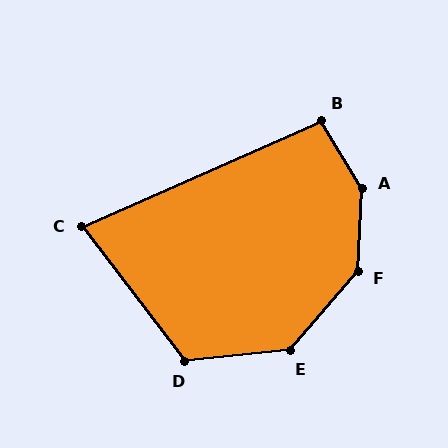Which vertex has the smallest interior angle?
C, at approximately 76 degrees.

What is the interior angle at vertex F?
Approximately 142 degrees (obtuse).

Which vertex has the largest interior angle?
A, at approximately 147 degrees.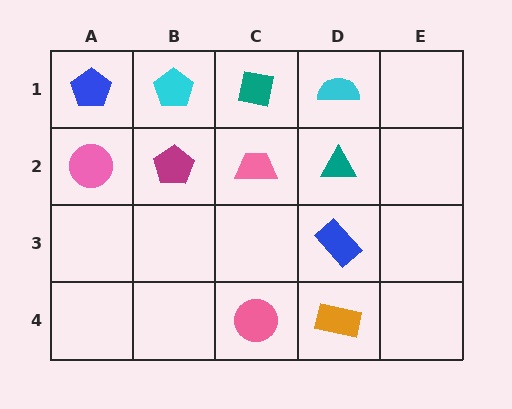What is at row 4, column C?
A pink circle.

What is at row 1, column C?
A teal square.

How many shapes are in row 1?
4 shapes.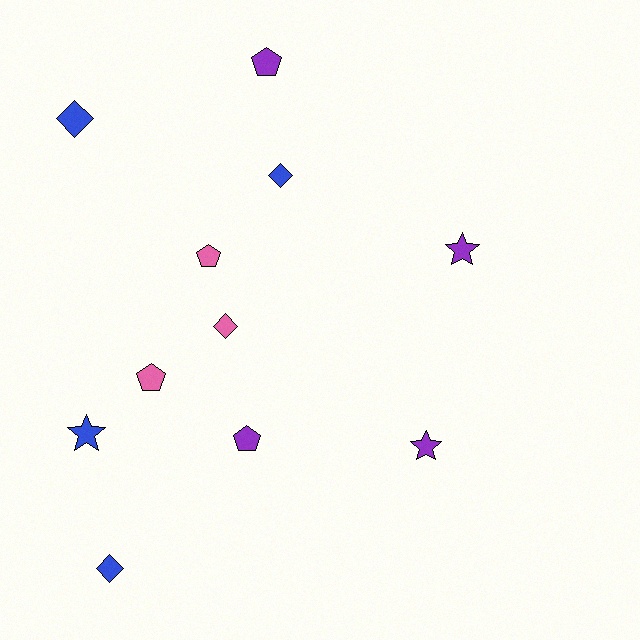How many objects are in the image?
There are 11 objects.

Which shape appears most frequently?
Pentagon, with 4 objects.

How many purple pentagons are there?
There are 2 purple pentagons.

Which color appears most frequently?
Blue, with 4 objects.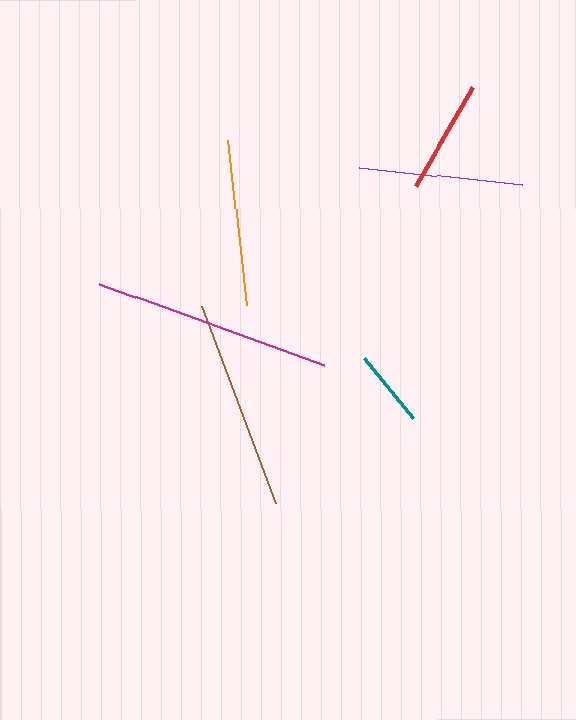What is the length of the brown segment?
The brown segment is approximately 210 pixels long.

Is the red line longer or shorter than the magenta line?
The magenta line is longer than the red line.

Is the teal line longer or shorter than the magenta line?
The magenta line is longer than the teal line.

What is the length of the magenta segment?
The magenta segment is approximately 240 pixels long.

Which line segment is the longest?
The magenta line is the longest at approximately 240 pixels.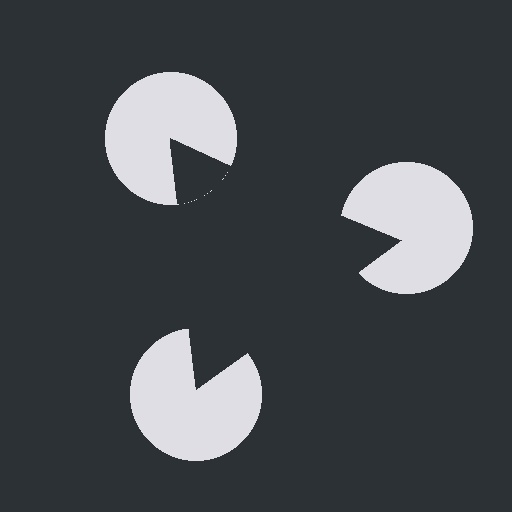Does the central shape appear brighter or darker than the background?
It typically appears slightly darker than the background, even though no actual brightness change is drawn.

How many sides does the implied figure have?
3 sides.